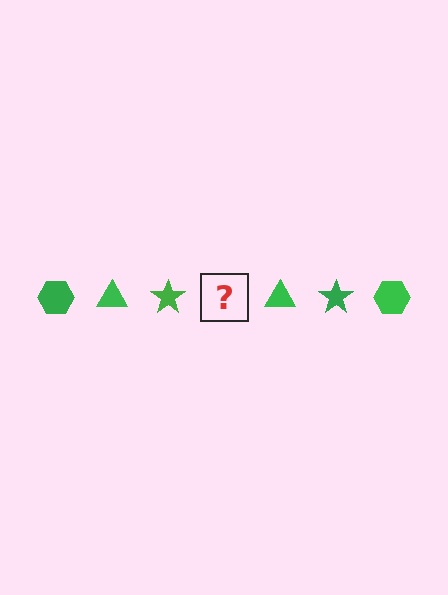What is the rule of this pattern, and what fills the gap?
The rule is that the pattern cycles through hexagon, triangle, star shapes in green. The gap should be filled with a green hexagon.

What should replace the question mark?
The question mark should be replaced with a green hexagon.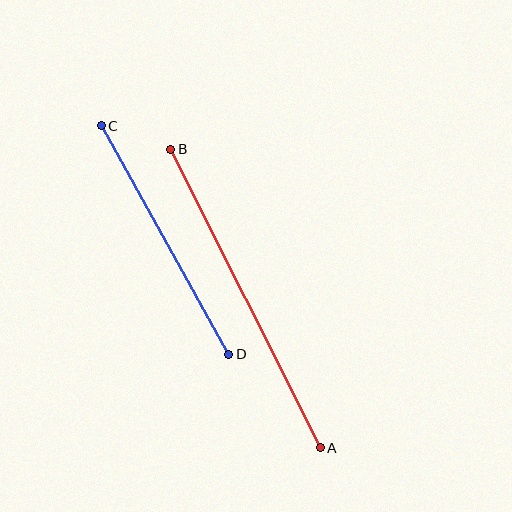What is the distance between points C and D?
The distance is approximately 261 pixels.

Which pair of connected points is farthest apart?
Points A and B are farthest apart.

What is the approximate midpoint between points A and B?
The midpoint is at approximately (245, 299) pixels.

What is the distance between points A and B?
The distance is approximately 333 pixels.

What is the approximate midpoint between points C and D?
The midpoint is at approximately (165, 240) pixels.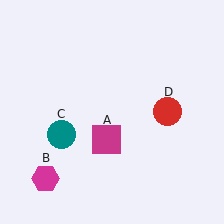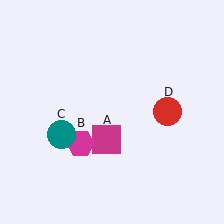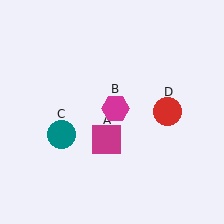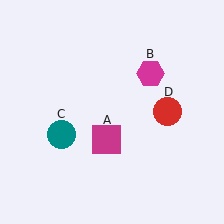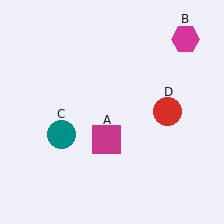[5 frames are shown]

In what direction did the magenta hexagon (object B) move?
The magenta hexagon (object B) moved up and to the right.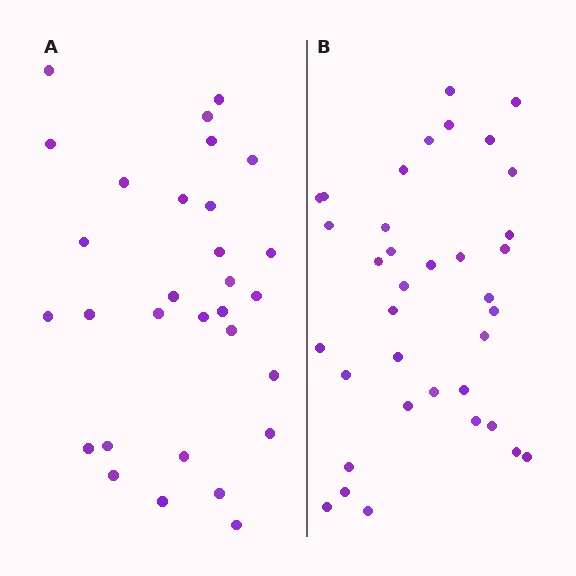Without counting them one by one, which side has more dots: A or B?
Region B (the right region) has more dots.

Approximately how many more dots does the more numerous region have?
Region B has about 6 more dots than region A.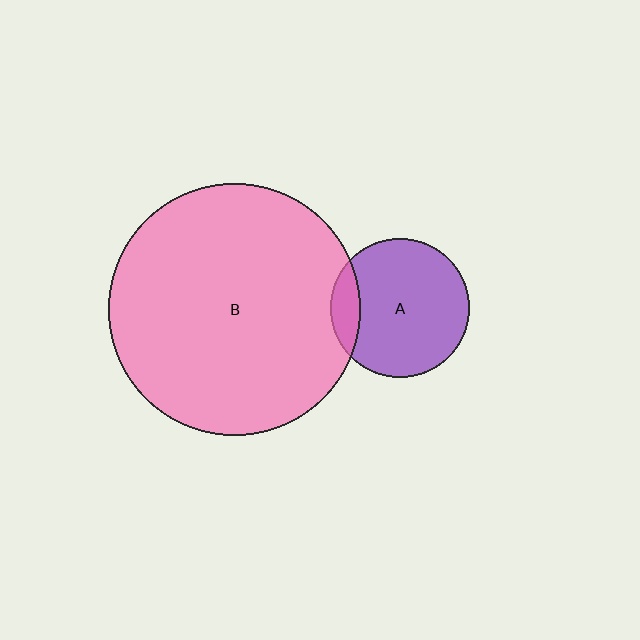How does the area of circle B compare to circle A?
Approximately 3.3 times.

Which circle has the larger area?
Circle B (pink).